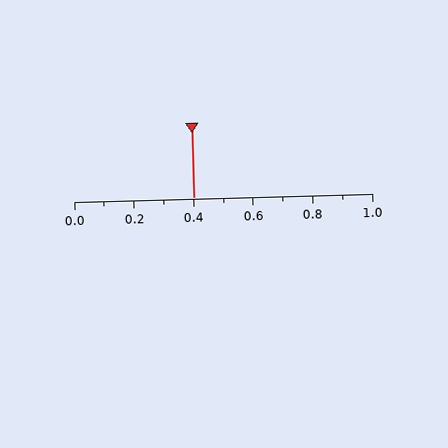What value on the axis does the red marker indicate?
The marker indicates approximately 0.4.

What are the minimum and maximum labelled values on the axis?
The axis runs from 0.0 to 1.0.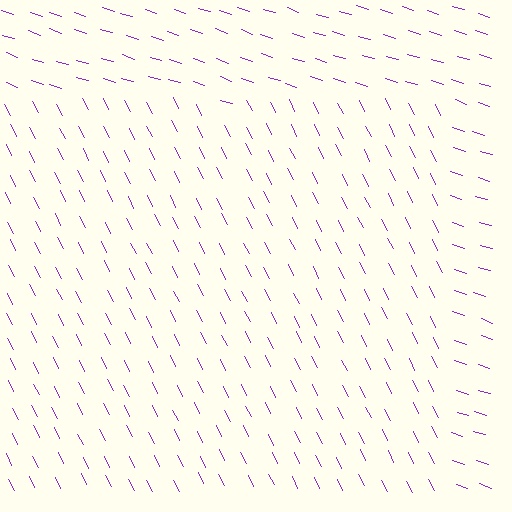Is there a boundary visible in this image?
Yes, there is a texture boundary formed by a change in line orientation.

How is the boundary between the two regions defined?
The boundary is defined purely by a change in line orientation (approximately 45 degrees difference). All lines are the same color and thickness.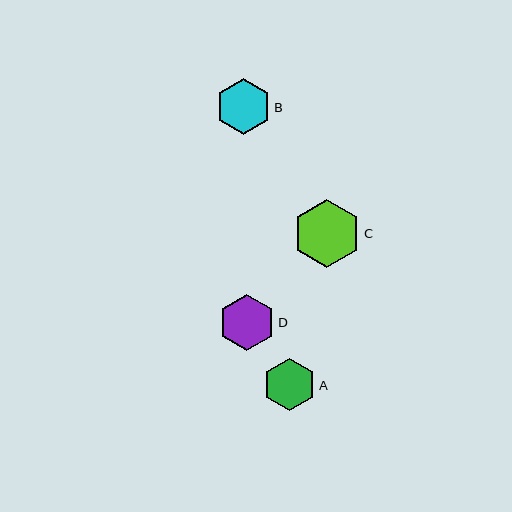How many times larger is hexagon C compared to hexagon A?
Hexagon C is approximately 1.3 times the size of hexagon A.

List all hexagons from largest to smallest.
From largest to smallest: C, D, B, A.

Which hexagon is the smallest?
Hexagon A is the smallest with a size of approximately 53 pixels.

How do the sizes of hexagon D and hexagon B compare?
Hexagon D and hexagon B are approximately the same size.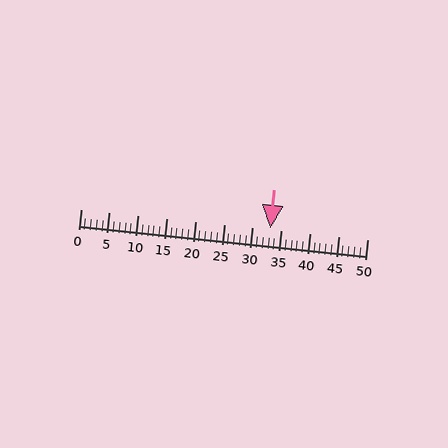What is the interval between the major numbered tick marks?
The major tick marks are spaced 5 units apart.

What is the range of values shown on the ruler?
The ruler shows values from 0 to 50.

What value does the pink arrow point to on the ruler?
The pink arrow points to approximately 33.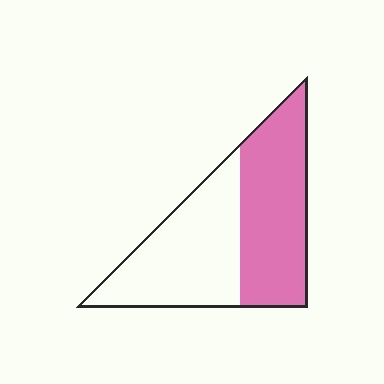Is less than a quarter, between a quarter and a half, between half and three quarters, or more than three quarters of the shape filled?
Between a quarter and a half.